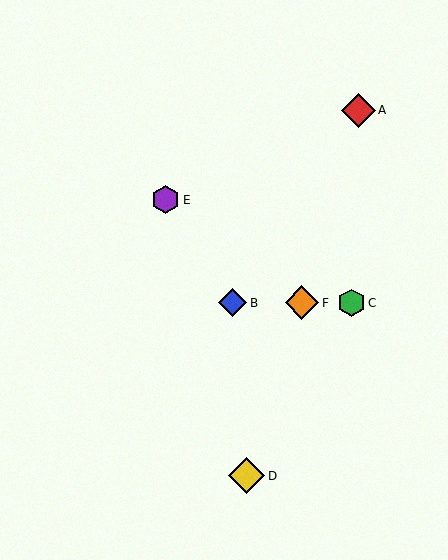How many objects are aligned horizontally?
3 objects (B, C, F) are aligned horizontally.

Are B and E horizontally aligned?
No, B is at y≈303 and E is at y≈200.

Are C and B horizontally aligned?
Yes, both are at y≈303.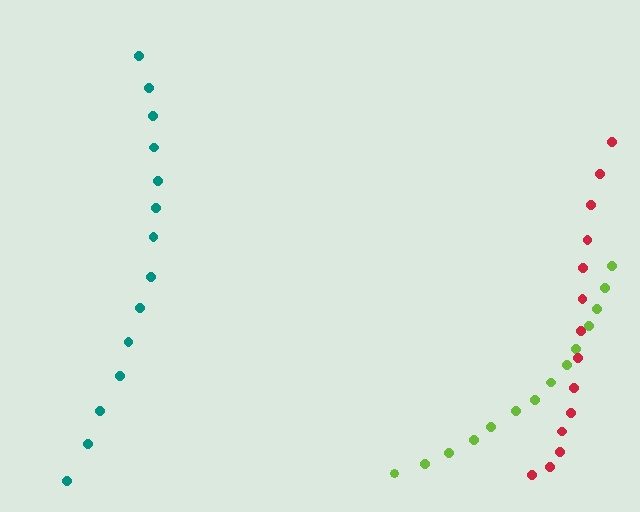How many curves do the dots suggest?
There are 3 distinct paths.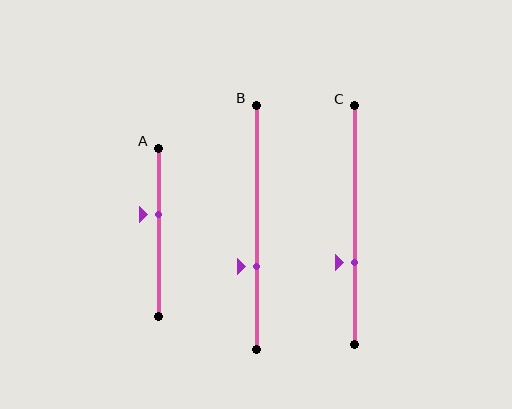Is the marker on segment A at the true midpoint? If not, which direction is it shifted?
No, the marker on segment A is shifted upward by about 10% of the segment length.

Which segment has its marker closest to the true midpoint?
Segment A has its marker closest to the true midpoint.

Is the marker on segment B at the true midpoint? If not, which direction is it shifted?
No, the marker on segment B is shifted downward by about 16% of the segment length.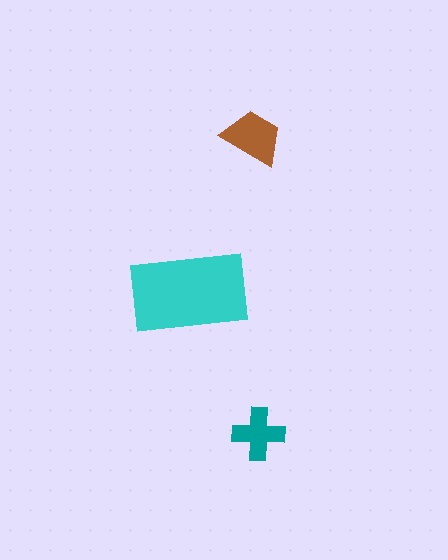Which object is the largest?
The cyan rectangle.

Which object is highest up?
The brown trapezoid is topmost.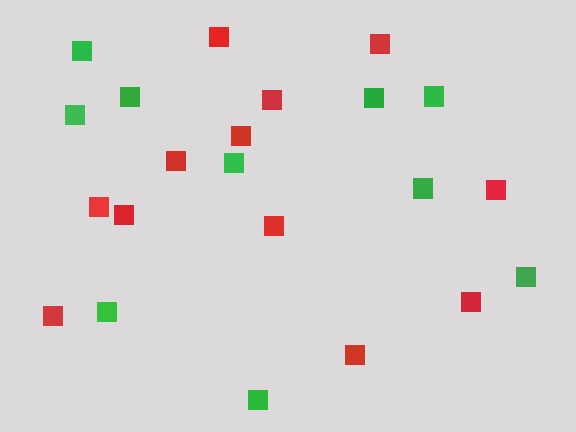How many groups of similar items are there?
There are 2 groups: one group of red squares (12) and one group of green squares (10).